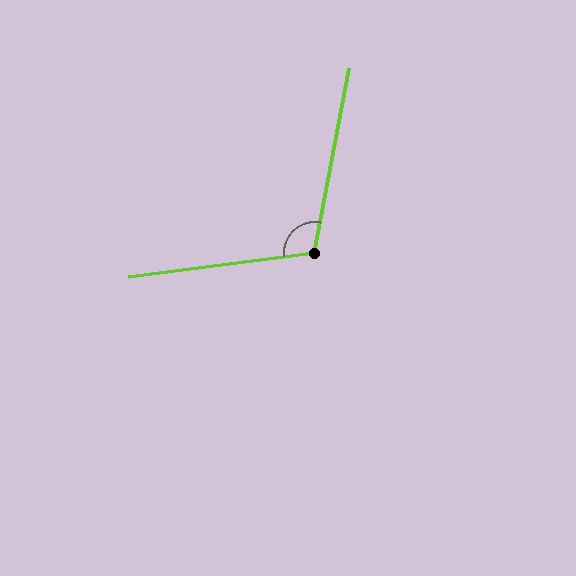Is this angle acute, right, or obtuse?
It is obtuse.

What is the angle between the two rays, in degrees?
Approximately 108 degrees.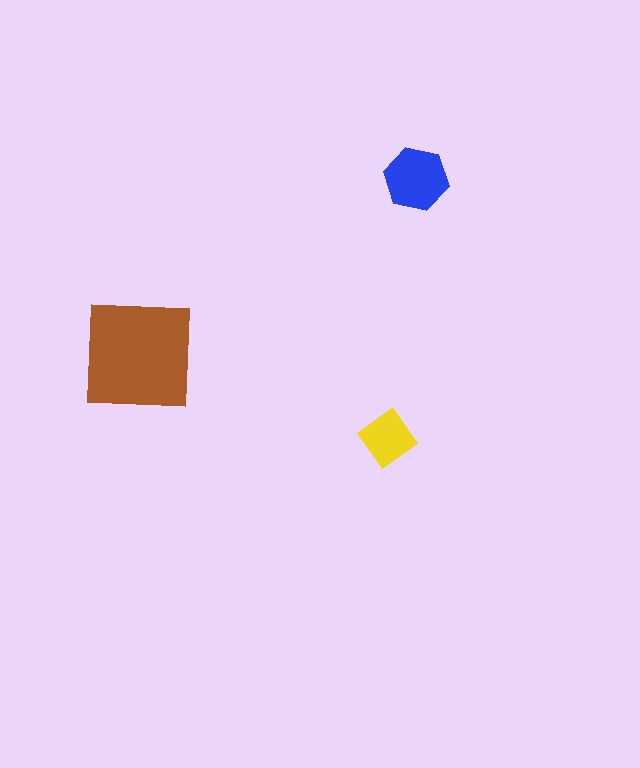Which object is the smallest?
The yellow diamond.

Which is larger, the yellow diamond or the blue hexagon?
The blue hexagon.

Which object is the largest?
The brown square.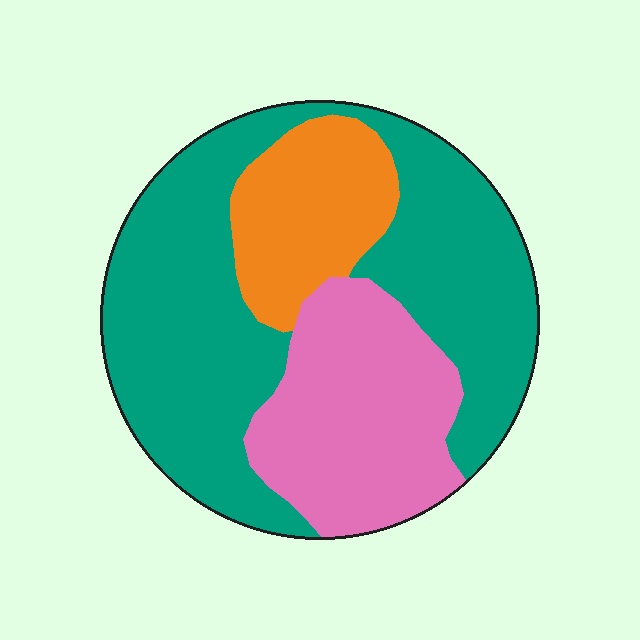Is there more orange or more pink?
Pink.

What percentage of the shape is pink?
Pink covers about 25% of the shape.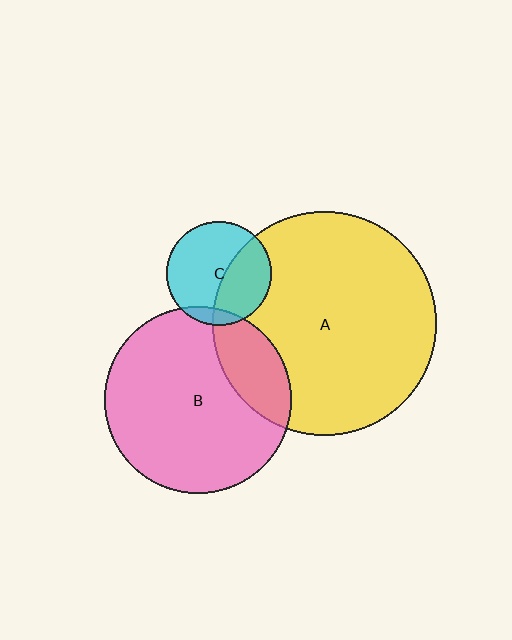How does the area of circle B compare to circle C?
Approximately 3.2 times.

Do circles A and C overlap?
Yes.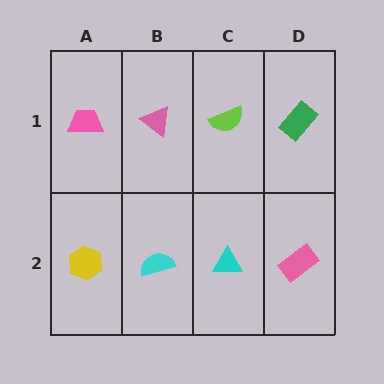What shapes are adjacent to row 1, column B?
A cyan semicircle (row 2, column B), a pink trapezoid (row 1, column A), a lime semicircle (row 1, column C).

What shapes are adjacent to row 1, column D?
A pink rectangle (row 2, column D), a lime semicircle (row 1, column C).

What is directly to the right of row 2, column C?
A pink rectangle.